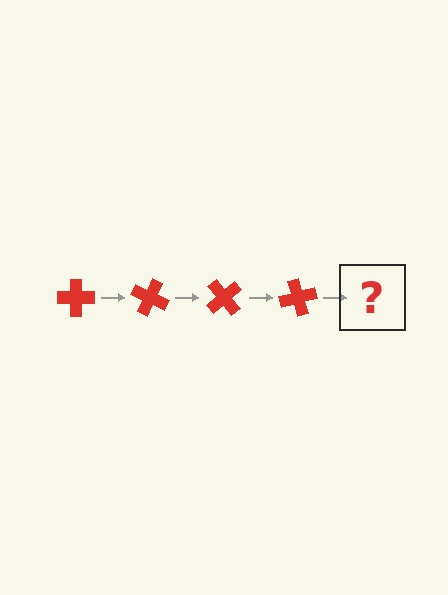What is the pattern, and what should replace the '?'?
The pattern is that the cross rotates 25 degrees each step. The '?' should be a red cross rotated 100 degrees.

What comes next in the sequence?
The next element should be a red cross rotated 100 degrees.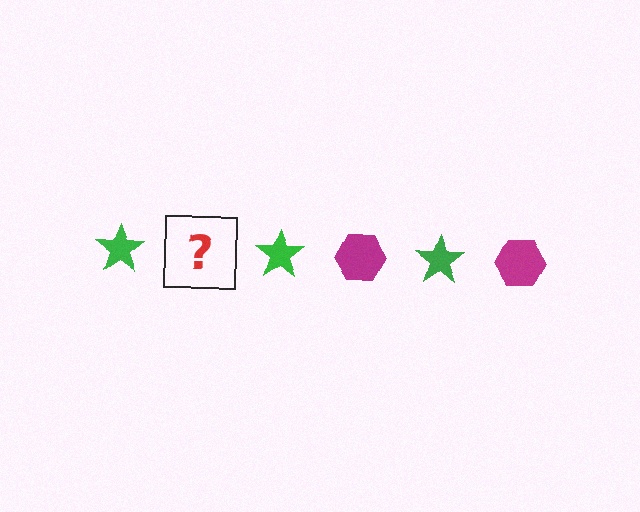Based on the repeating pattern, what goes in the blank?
The blank should be a magenta hexagon.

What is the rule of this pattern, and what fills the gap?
The rule is that the pattern alternates between green star and magenta hexagon. The gap should be filled with a magenta hexagon.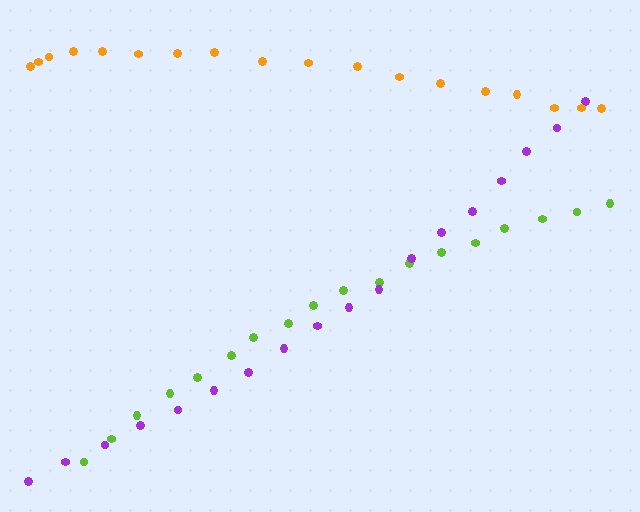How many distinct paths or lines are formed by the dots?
There are 3 distinct paths.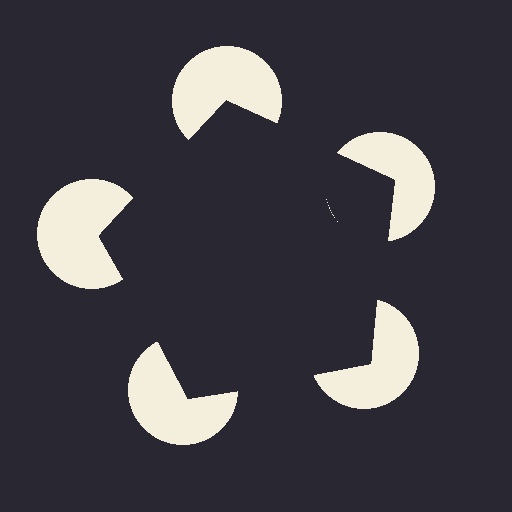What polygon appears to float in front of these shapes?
An illusory pentagon — its edges are inferred from the aligned wedge cuts in the pac-man discs, not physically drawn.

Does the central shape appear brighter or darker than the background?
It typically appears slightly darker than the background, even though no actual brightness change is drawn.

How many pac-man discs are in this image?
There are 5 — one at each vertex of the illusory pentagon.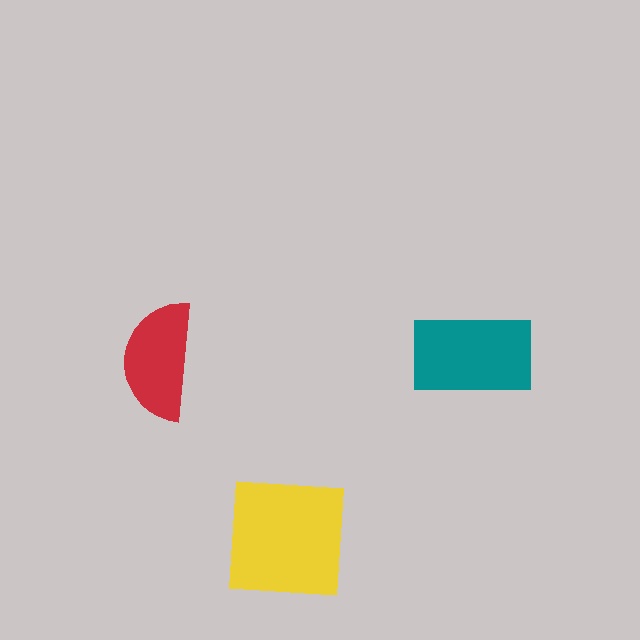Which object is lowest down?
The yellow square is bottommost.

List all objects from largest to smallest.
The yellow square, the teal rectangle, the red semicircle.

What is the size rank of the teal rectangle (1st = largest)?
2nd.